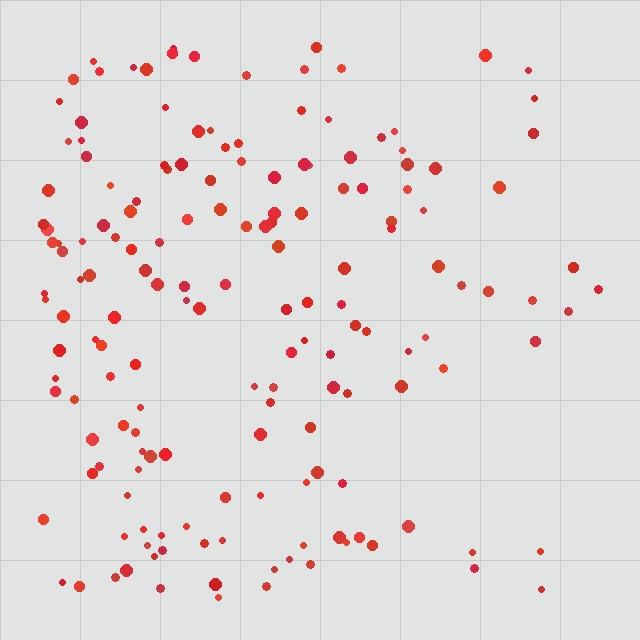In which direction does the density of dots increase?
From right to left, with the left side densest.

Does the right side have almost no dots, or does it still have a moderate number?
Still a moderate number, just noticeably fewer than the left.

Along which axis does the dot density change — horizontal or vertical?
Horizontal.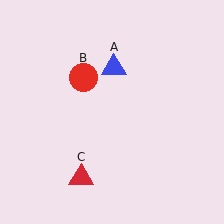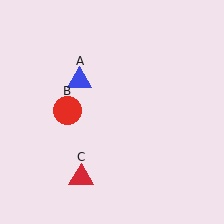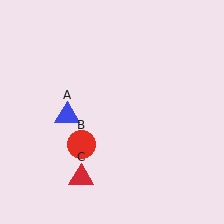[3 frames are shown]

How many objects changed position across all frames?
2 objects changed position: blue triangle (object A), red circle (object B).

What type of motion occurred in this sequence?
The blue triangle (object A), red circle (object B) rotated counterclockwise around the center of the scene.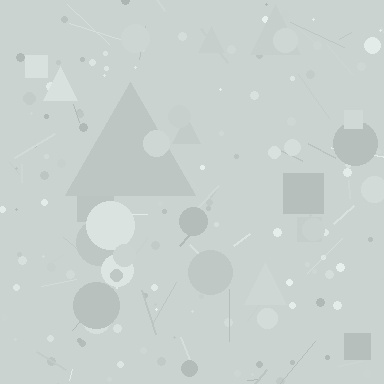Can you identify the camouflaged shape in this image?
The camouflaged shape is a triangle.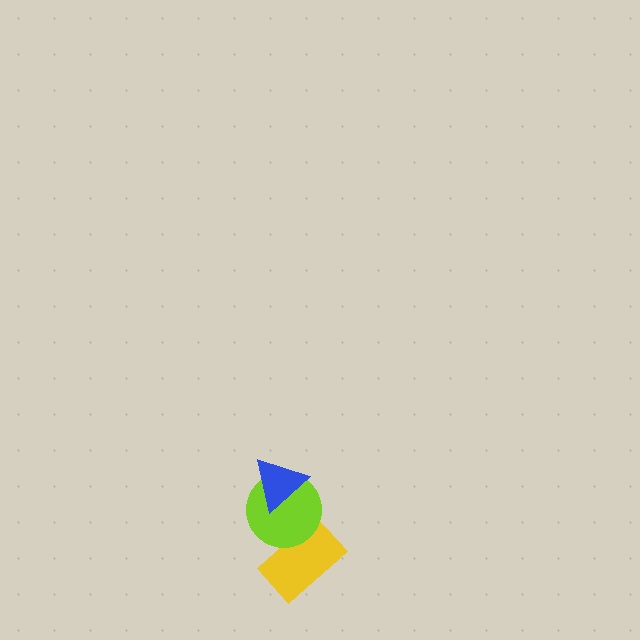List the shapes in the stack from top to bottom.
From top to bottom: the blue triangle, the lime circle, the yellow rectangle.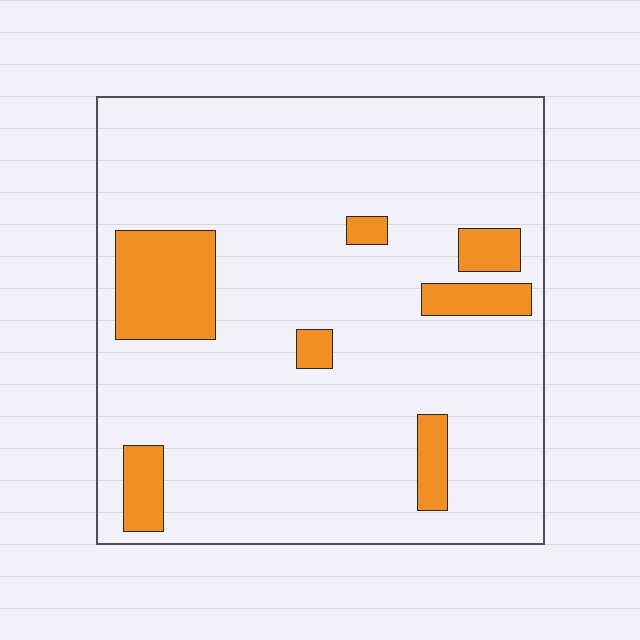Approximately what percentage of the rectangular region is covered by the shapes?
Approximately 15%.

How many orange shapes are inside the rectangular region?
7.